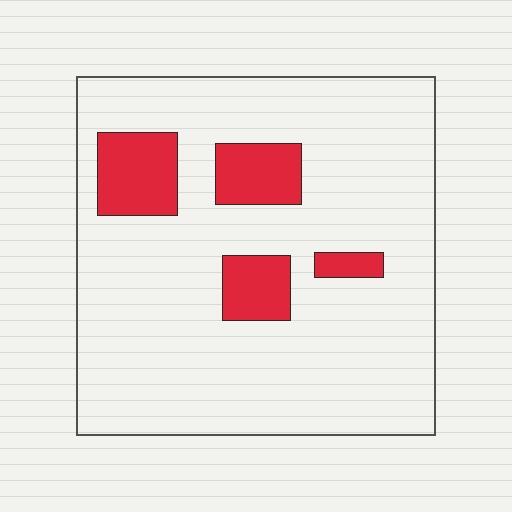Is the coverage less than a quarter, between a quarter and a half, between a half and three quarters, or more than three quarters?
Less than a quarter.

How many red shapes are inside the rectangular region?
4.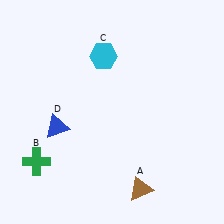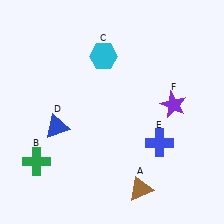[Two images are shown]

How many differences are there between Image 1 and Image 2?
There are 2 differences between the two images.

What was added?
A blue cross (E), a purple star (F) were added in Image 2.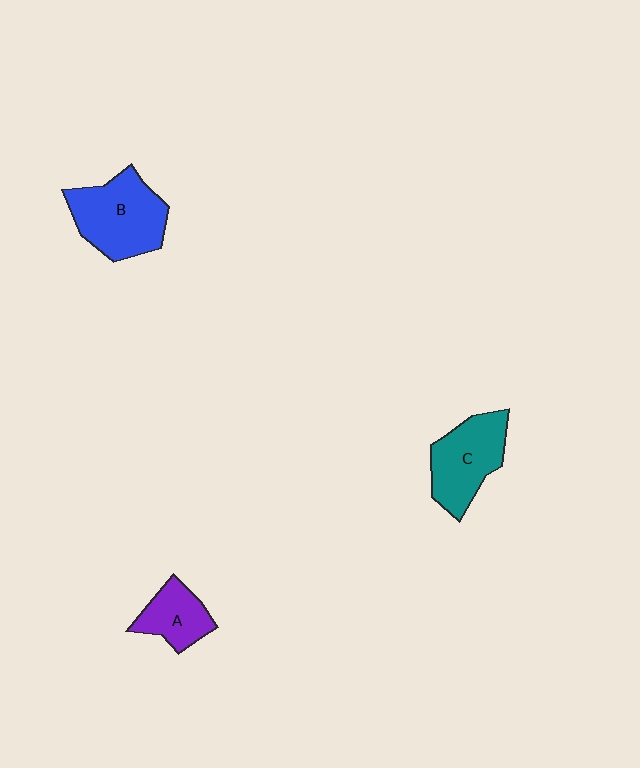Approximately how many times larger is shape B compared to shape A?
Approximately 1.8 times.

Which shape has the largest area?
Shape B (blue).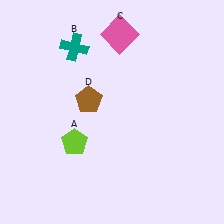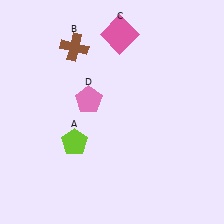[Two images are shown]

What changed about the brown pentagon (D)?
In Image 1, D is brown. In Image 2, it changed to pink.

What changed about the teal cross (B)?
In Image 1, B is teal. In Image 2, it changed to brown.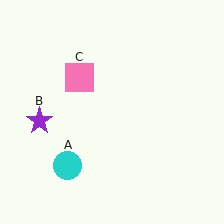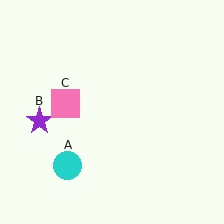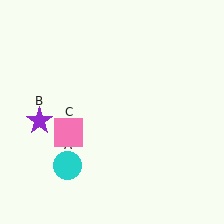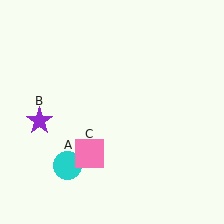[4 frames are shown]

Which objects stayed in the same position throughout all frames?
Cyan circle (object A) and purple star (object B) remained stationary.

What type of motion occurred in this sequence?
The pink square (object C) rotated counterclockwise around the center of the scene.